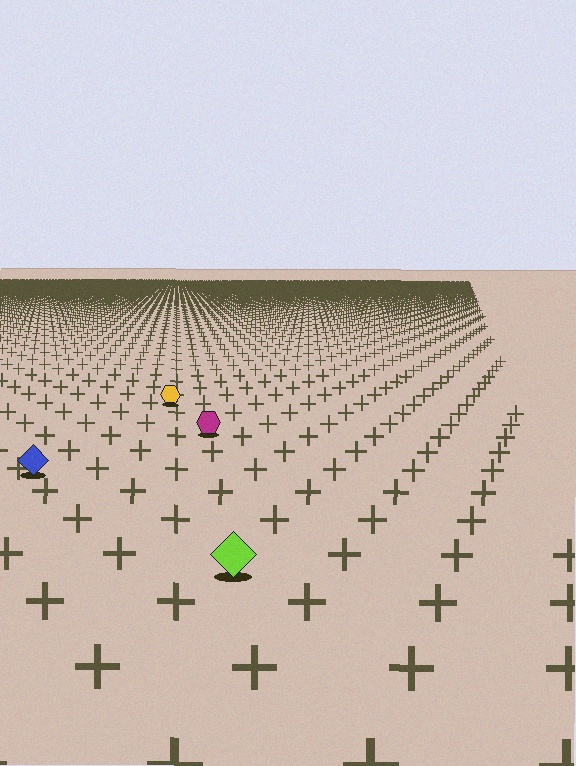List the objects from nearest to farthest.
From nearest to farthest: the lime diamond, the blue diamond, the magenta hexagon, the yellow hexagon.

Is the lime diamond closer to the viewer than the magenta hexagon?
Yes. The lime diamond is closer — you can tell from the texture gradient: the ground texture is coarser near it.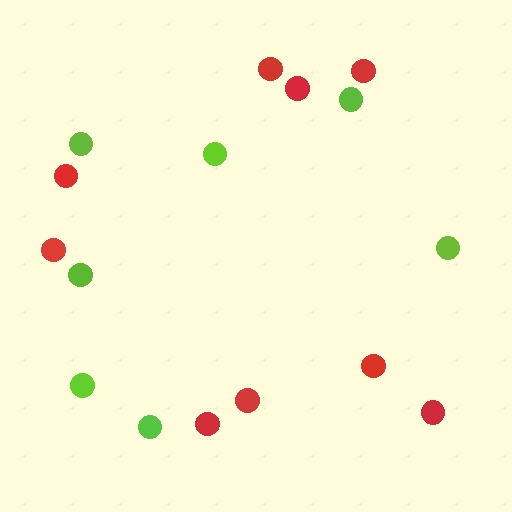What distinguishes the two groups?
There are 2 groups: one group of lime circles (7) and one group of red circles (9).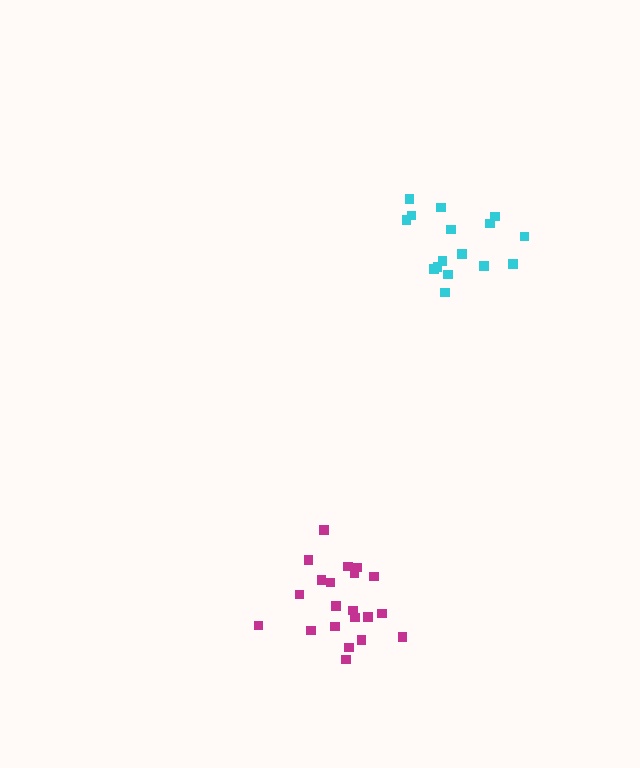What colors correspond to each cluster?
The clusters are colored: magenta, cyan.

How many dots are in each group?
Group 1: 21 dots, Group 2: 16 dots (37 total).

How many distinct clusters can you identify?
There are 2 distinct clusters.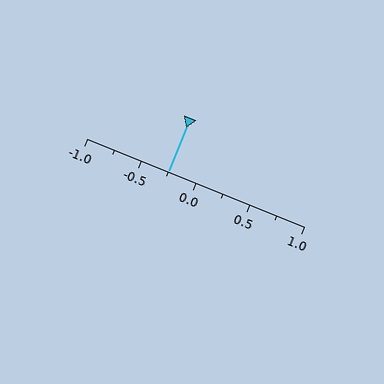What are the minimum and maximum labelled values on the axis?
The axis runs from -1.0 to 1.0.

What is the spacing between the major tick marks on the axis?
The major ticks are spaced 0.5 apart.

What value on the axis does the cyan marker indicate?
The marker indicates approximately -0.25.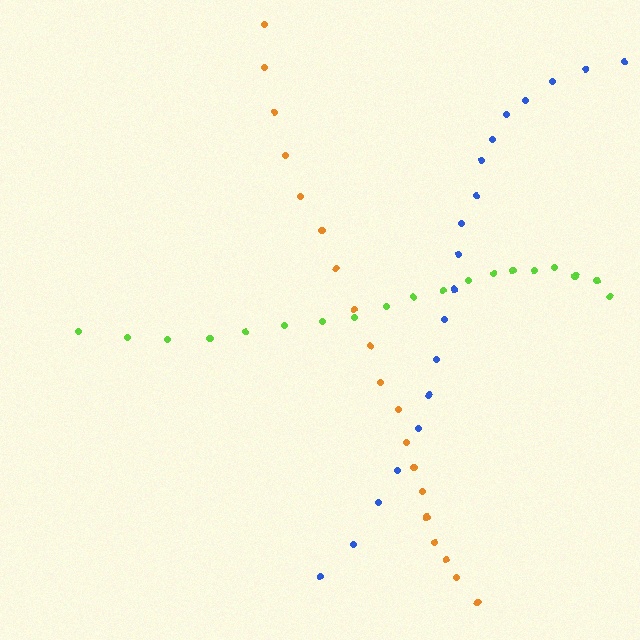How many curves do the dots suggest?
There are 3 distinct paths.